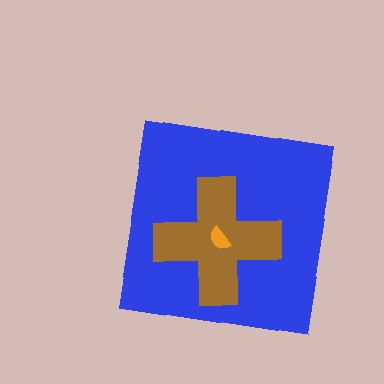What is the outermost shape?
The blue square.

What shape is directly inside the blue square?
The brown cross.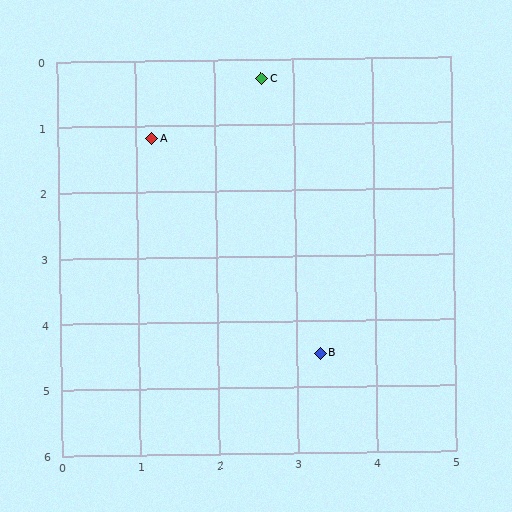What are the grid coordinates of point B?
Point B is at approximately (3.3, 4.5).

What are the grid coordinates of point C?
Point C is at approximately (2.6, 0.3).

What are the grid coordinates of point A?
Point A is at approximately (1.2, 1.2).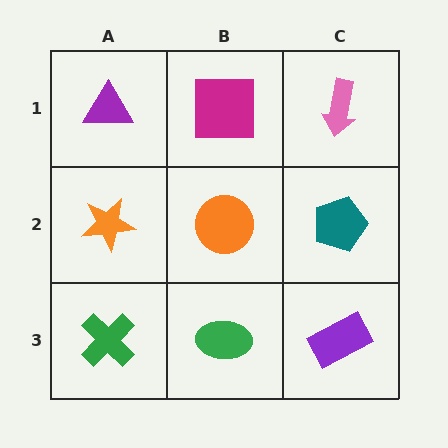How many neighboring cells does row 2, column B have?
4.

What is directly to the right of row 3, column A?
A green ellipse.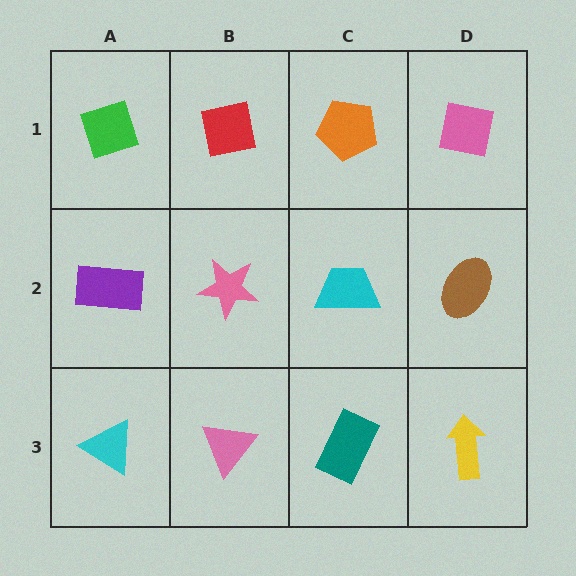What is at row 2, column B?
A pink star.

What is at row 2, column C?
A cyan trapezoid.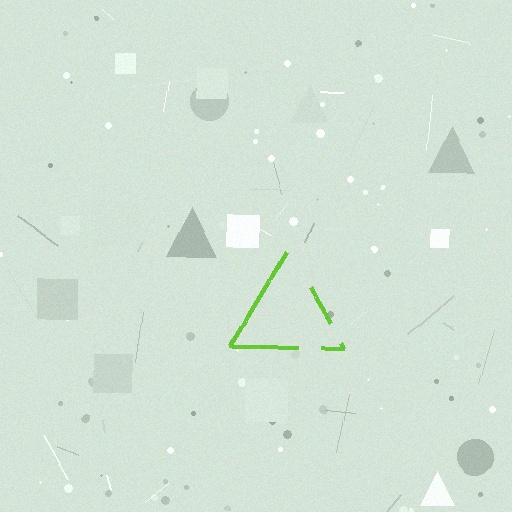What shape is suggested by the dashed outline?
The dashed outline suggests a triangle.